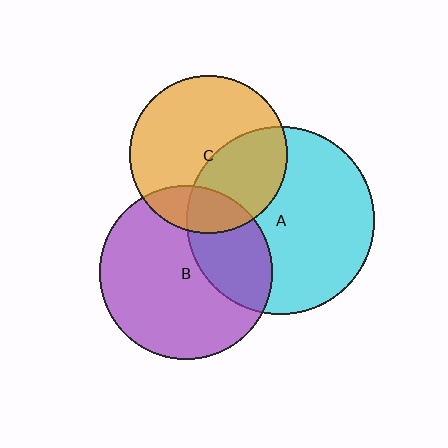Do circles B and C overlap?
Yes.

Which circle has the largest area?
Circle A (cyan).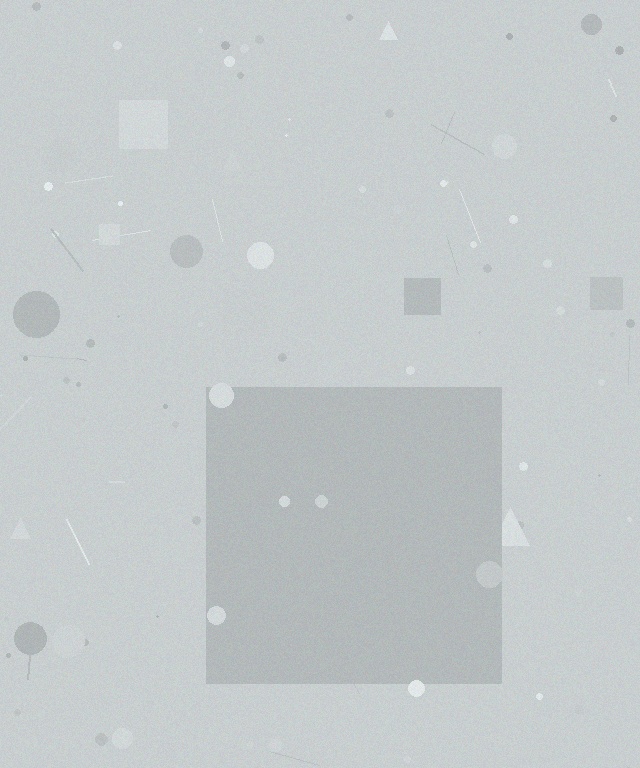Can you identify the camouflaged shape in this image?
The camouflaged shape is a square.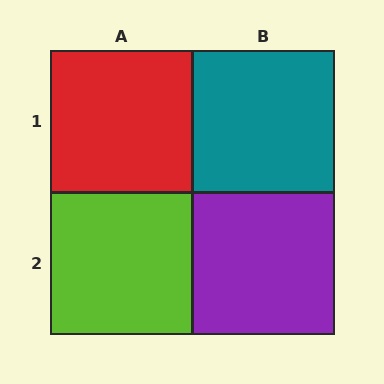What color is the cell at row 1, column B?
Teal.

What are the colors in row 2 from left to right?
Lime, purple.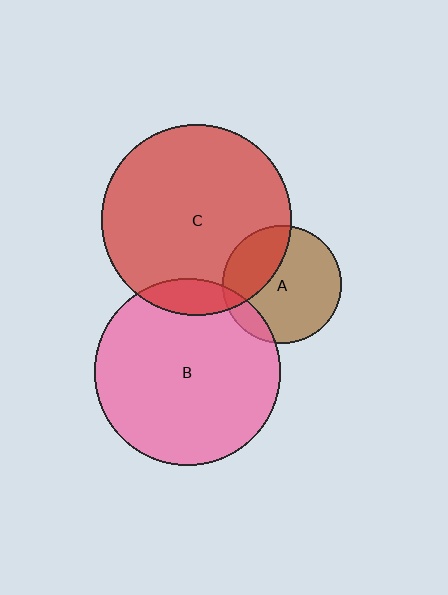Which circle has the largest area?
Circle C (red).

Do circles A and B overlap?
Yes.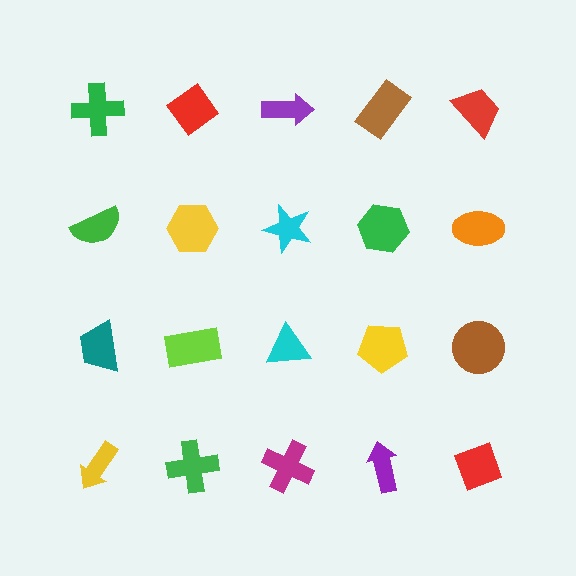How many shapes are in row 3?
5 shapes.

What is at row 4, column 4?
A purple arrow.